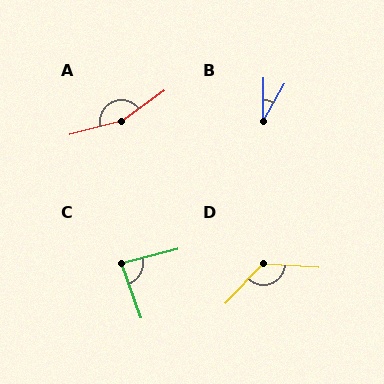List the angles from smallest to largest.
B (29°), C (85°), D (130°), A (159°).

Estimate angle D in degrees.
Approximately 130 degrees.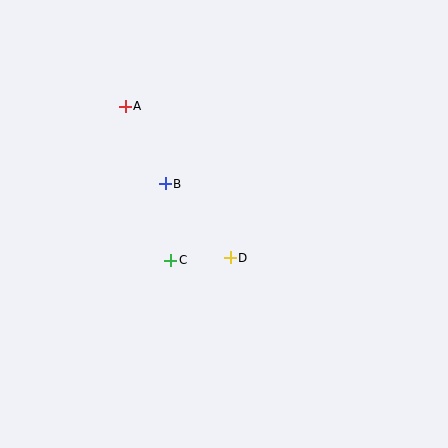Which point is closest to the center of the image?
Point D at (230, 258) is closest to the center.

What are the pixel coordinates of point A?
Point A is at (125, 106).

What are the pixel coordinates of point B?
Point B is at (165, 184).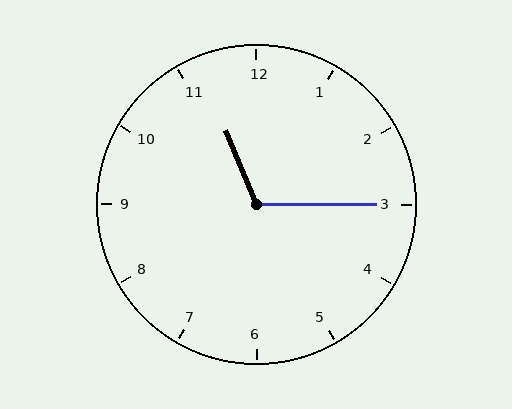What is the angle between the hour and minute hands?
Approximately 112 degrees.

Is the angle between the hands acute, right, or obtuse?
It is obtuse.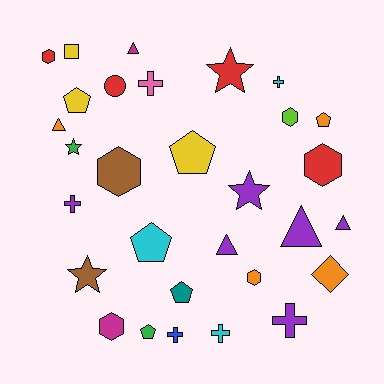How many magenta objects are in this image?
There are 2 magenta objects.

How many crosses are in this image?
There are 6 crosses.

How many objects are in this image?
There are 30 objects.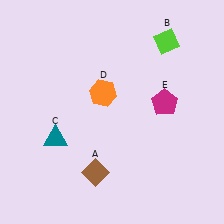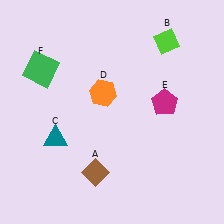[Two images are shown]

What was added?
A green square (F) was added in Image 2.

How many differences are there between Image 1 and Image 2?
There is 1 difference between the two images.